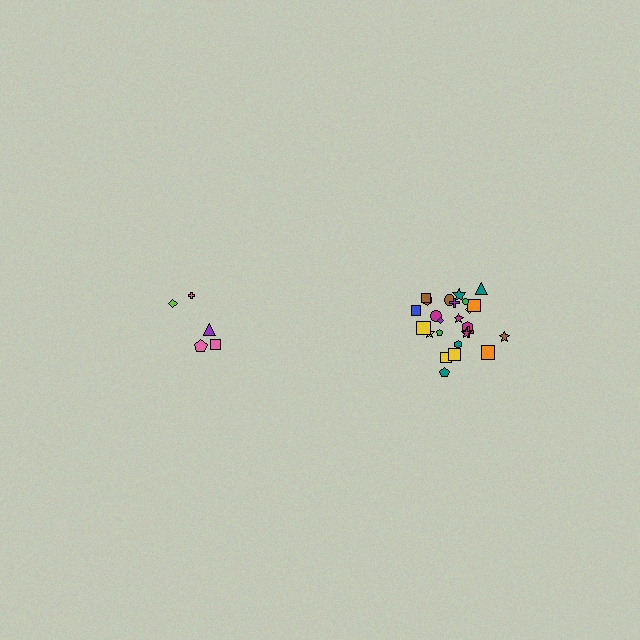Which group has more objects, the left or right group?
The right group.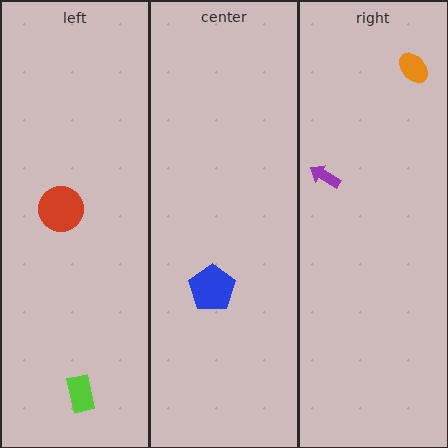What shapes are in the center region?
The blue pentagon.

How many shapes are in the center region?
1.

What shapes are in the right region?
The orange ellipse, the purple arrow.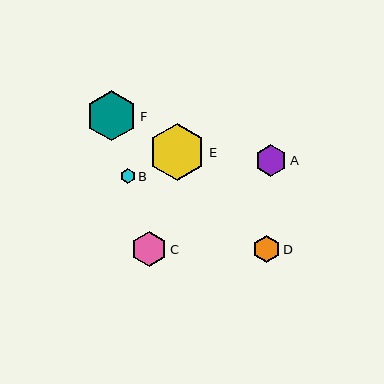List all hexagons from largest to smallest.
From largest to smallest: E, F, C, A, D, B.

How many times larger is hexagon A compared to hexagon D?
Hexagon A is approximately 1.2 times the size of hexagon D.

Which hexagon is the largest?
Hexagon E is the largest with a size of approximately 57 pixels.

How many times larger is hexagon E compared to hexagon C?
Hexagon E is approximately 1.6 times the size of hexagon C.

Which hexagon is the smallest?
Hexagon B is the smallest with a size of approximately 15 pixels.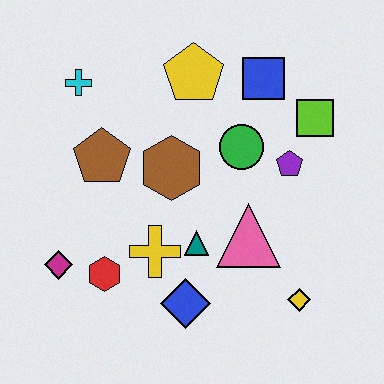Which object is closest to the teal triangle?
The yellow cross is closest to the teal triangle.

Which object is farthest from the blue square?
The magenta diamond is farthest from the blue square.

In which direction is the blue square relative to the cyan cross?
The blue square is to the right of the cyan cross.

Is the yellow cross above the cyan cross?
No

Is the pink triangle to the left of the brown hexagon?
No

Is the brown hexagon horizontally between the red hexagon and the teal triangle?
Yes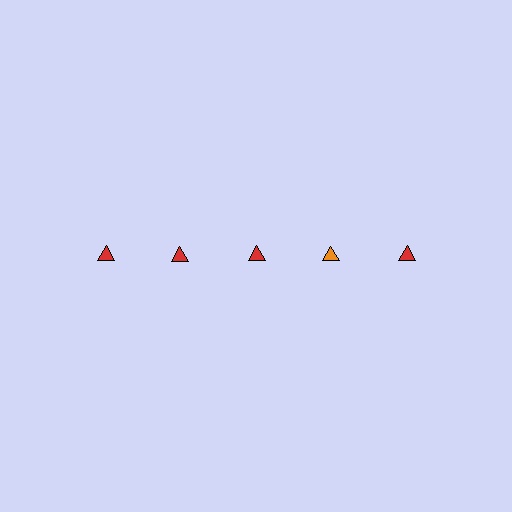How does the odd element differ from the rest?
It has a different color: orange instead of red.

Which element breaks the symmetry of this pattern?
The orange triangle in the top row, second from right column breaks the symmetry. All other shapes are red triangles.